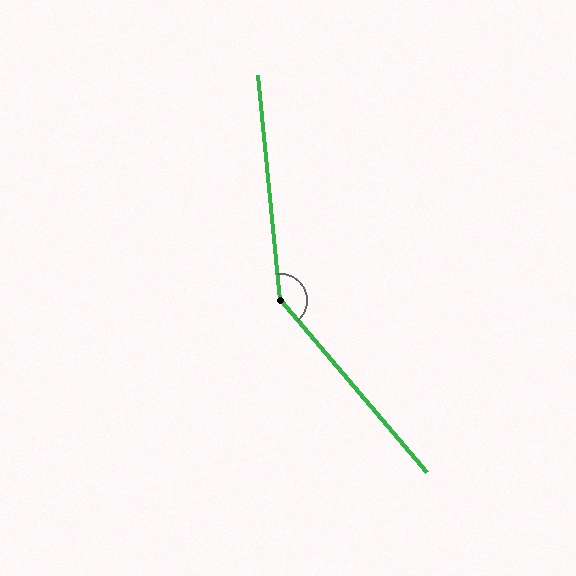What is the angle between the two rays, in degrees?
Approximately 145 degrees.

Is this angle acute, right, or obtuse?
It is obtuse.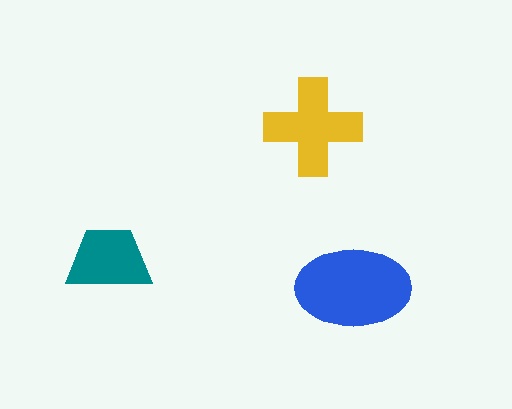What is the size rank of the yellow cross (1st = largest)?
2nd.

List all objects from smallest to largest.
The teal trapezoid, the yellow cross, the blue ellipse.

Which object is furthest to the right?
The blue ellipse is rightmost.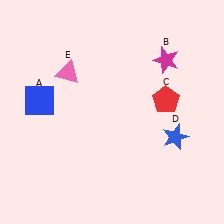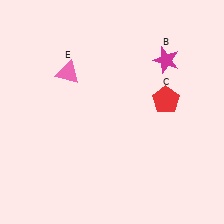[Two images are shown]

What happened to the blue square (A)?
The blue square (A) was removed in Image 2. It was in the top-left area of Image 1.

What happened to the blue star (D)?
The blue star (D) was removed in Image 2. It was in the bottom-right area of Image 1.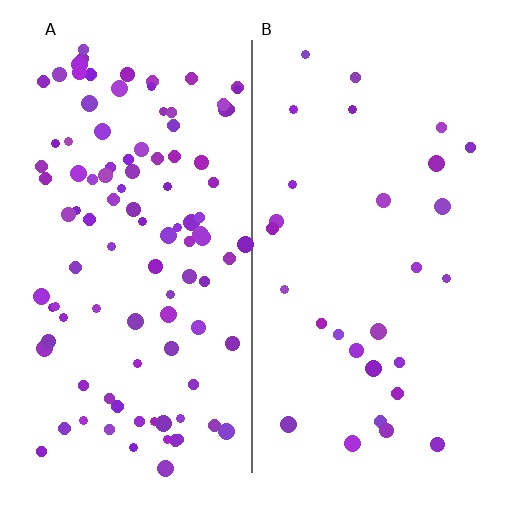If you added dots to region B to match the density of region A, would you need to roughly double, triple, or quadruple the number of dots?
Approximately quadruple.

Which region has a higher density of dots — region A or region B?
A (the left).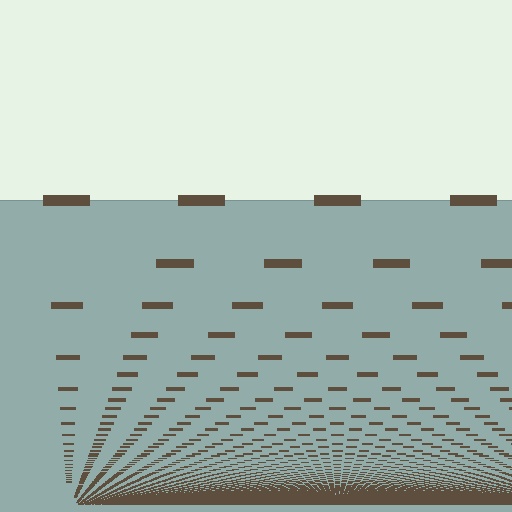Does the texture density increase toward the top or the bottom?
Density increases toward the bottom.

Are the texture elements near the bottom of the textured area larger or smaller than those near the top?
Smaller. The gradient is inverted — elements near the bottom are smaller and denser.